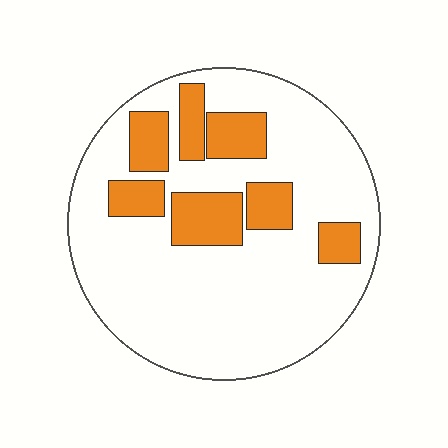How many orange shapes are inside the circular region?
7.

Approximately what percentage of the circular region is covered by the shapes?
Approximately 20%.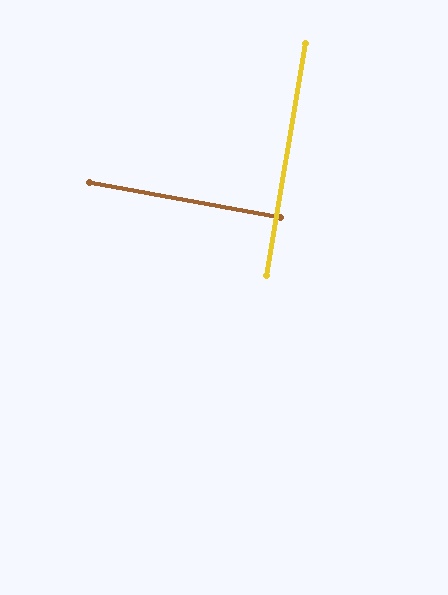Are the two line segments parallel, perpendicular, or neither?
Perpendicular — they meet at approximately 89°.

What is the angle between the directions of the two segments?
Approximately 89 degrees.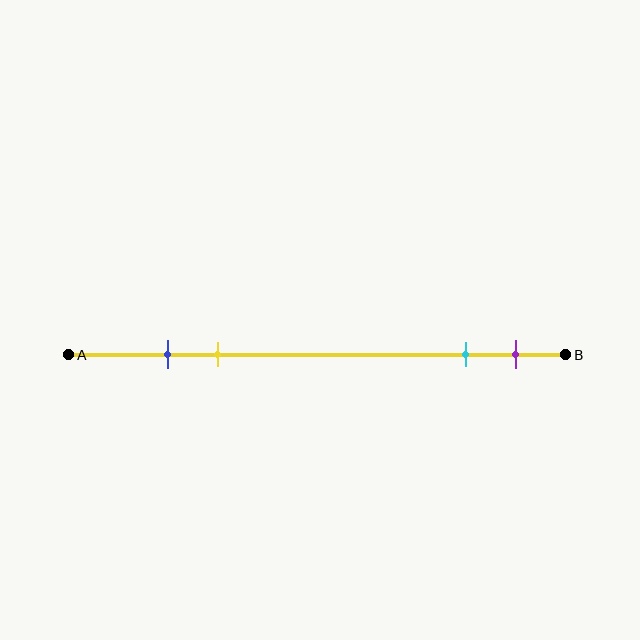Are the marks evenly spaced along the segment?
No, the marks are not evenly spaced.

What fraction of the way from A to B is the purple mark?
The purple mark is approximately 90% (0.9) of the way from A to B.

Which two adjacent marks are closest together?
The blue and yellow marks are the closest adjacent pair.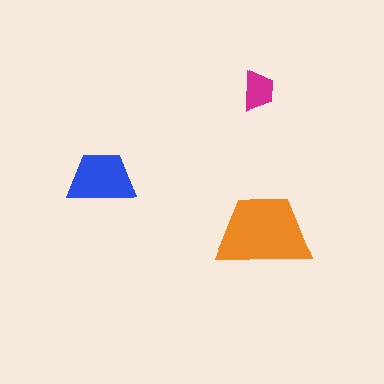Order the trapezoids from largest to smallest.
the orange one, the blue one, the magenta one.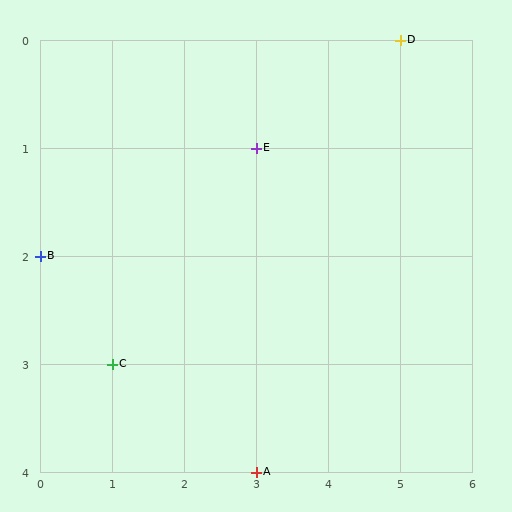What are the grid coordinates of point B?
Point B is at grid coordinates (0, 2).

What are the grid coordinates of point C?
Point C is at grid coordinates (1, 3).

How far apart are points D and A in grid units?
Points D and A are 2 columns and 4 rows apart (about 4.5 grid units diagonally).